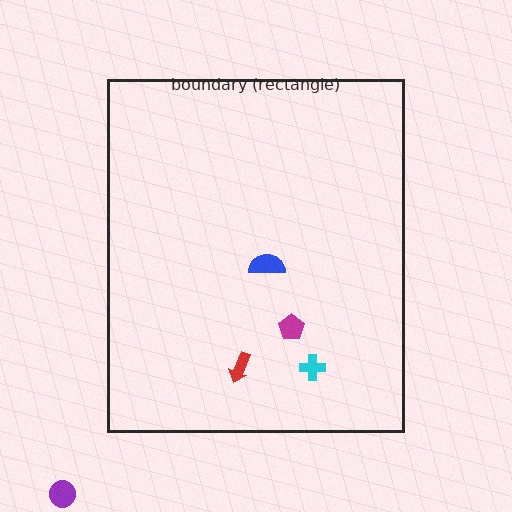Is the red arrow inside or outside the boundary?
Inside.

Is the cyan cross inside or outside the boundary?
Inside.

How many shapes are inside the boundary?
4 inside, 1 outside.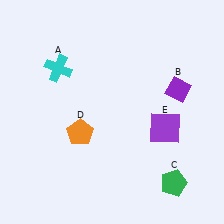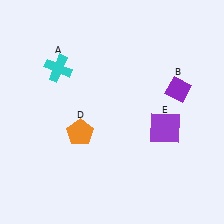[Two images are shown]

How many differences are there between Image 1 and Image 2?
There is 1 difference between the two images.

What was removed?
The green pentagon (C) was removed in Image 2.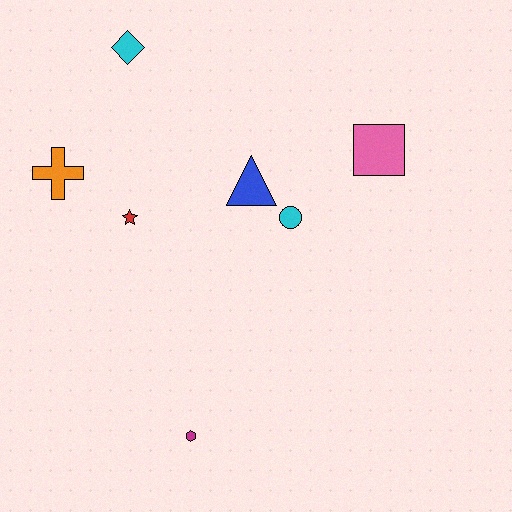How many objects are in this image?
There are 7 objects.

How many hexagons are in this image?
There is 1 hexagon.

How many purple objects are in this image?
There are no purple objects.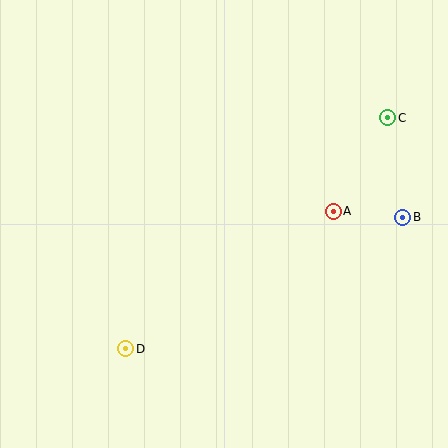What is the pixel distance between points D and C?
The distance between D and C is 350 pixels.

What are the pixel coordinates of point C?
Point C is at (388, 118).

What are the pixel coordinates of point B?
Point B is at (403, 218).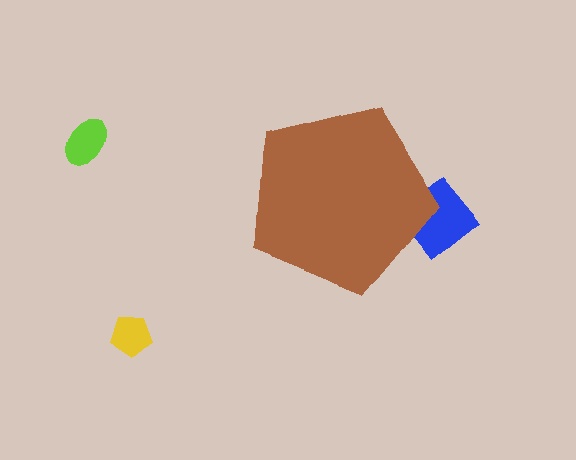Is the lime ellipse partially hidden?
No, the lime ellipse is fully visible.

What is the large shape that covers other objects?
A brown pentagon.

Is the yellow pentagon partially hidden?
No, the yellow pentagon is fully visible.